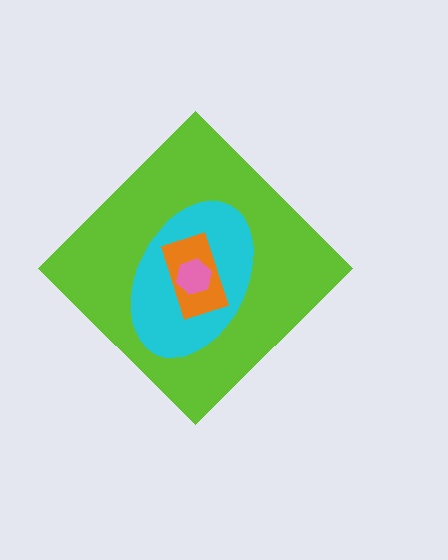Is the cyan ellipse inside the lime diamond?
Yes.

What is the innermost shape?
The pink hexagon.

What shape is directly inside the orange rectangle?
The pink hexagon.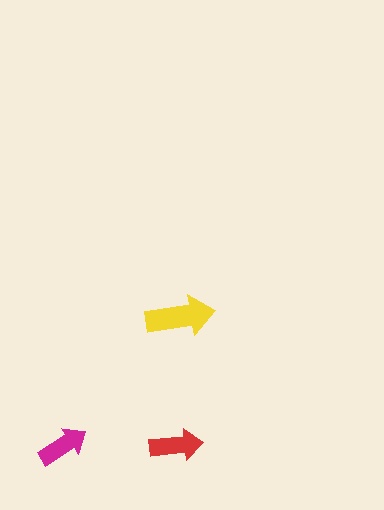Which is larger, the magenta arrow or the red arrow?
The red one.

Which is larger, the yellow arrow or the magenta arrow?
The yellow one.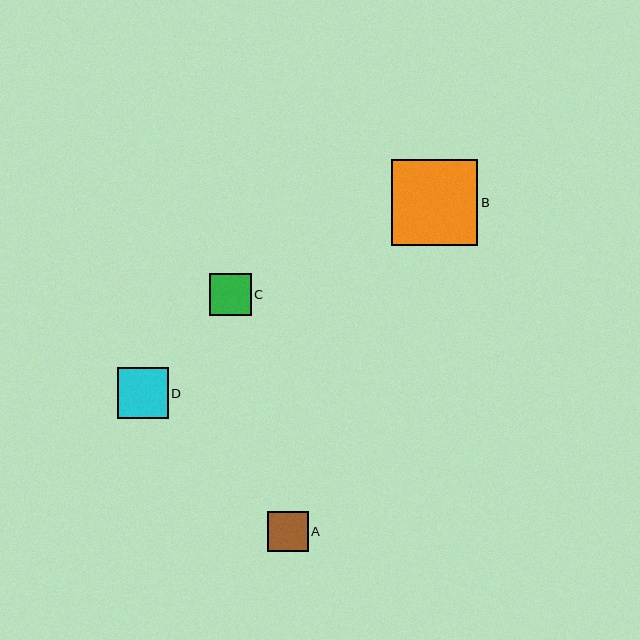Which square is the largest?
Square B is the largest with a size of approximately 87 pixels.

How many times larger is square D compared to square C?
Square D is approximately 1.2 times the size of square C.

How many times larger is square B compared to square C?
Square B is approximately 2.1 times the size of square C.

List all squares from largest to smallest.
From largest to smallest: B, D, C, A.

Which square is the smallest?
Square A is the smallest with a size of approximately 41 pixels.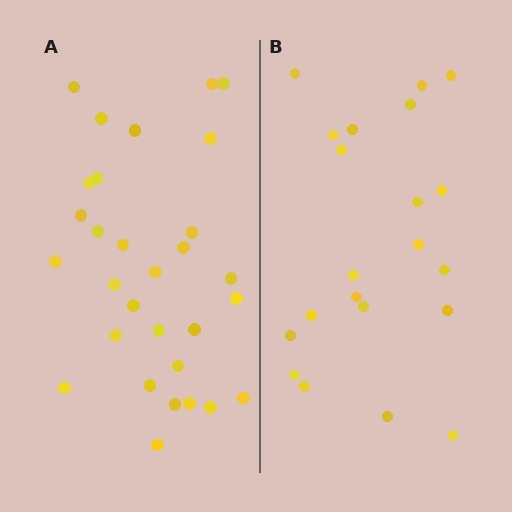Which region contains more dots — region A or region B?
Region A (the left region) has more dots.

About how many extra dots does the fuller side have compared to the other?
Region A has roughly 8 or so more dots than region B.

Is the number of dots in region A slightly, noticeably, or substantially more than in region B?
Region A has noticeably more, but not dramatically so. The ratio is roughly 1.4 to 1.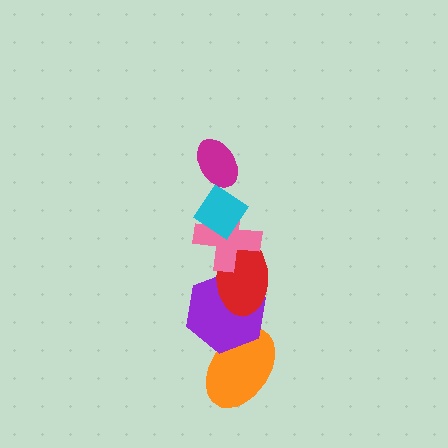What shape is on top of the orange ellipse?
The purple hexagon is on top of the orange ellipse.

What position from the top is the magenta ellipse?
The magenta ellipse is 1st from the top.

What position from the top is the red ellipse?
The red ellipse is 4th from the top.